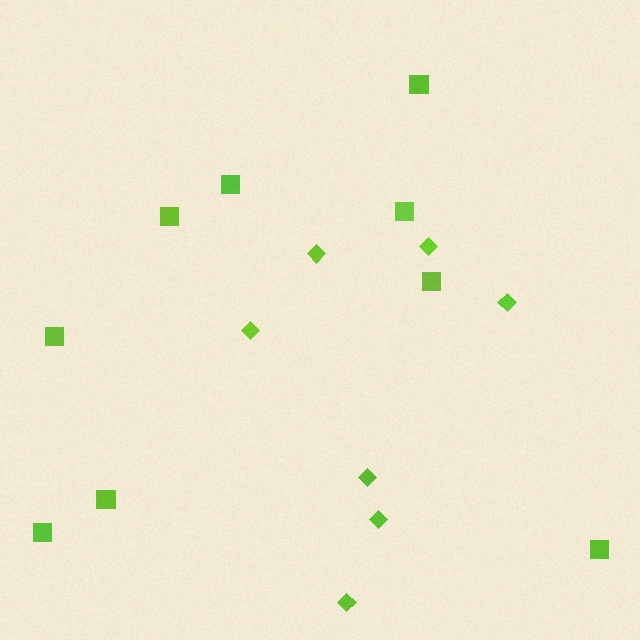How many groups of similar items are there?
There are 2 groups: one group of diamonds (7) and one group of squares (9).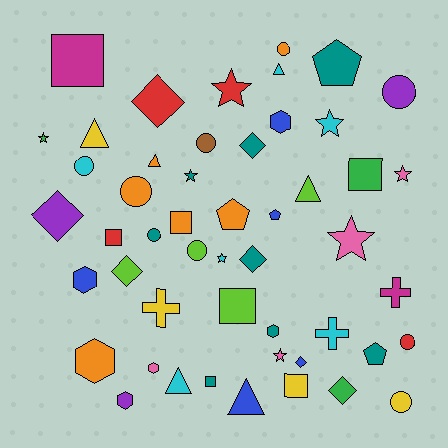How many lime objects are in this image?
There are 4 lime objects.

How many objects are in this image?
There are 50 objects.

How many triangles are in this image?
There are 6 triangles.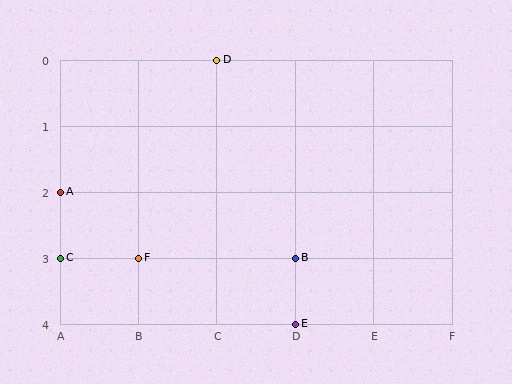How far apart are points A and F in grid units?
Points A and F are 1 column and 1 row apart (about 1.4 grid units diagonally).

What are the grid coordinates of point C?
Point C is at grid coordinates (A, 3).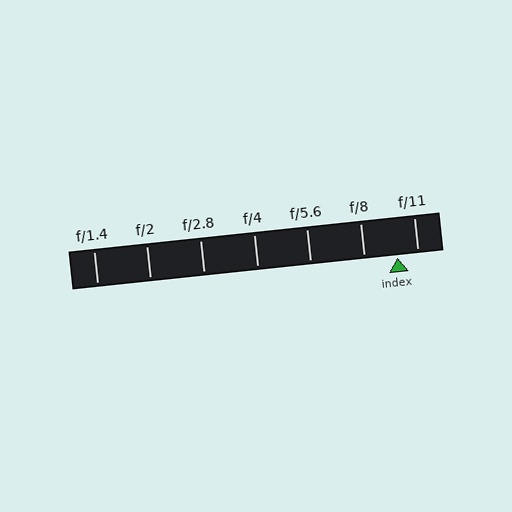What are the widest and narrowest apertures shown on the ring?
The widest aperture shown is f/1.4 and the narrowest is f/11.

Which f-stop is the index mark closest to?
The index mark is closest to f/11.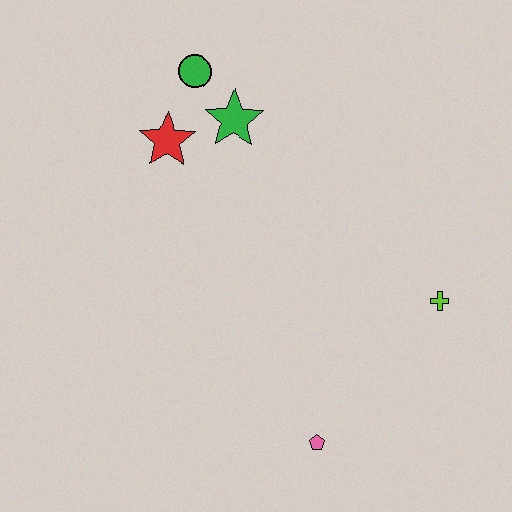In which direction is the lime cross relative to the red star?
The lime cross is to the right of the red star.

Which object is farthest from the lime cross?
The green circle is farthest from the lime cross.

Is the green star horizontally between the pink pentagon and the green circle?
Yes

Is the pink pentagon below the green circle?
Yes